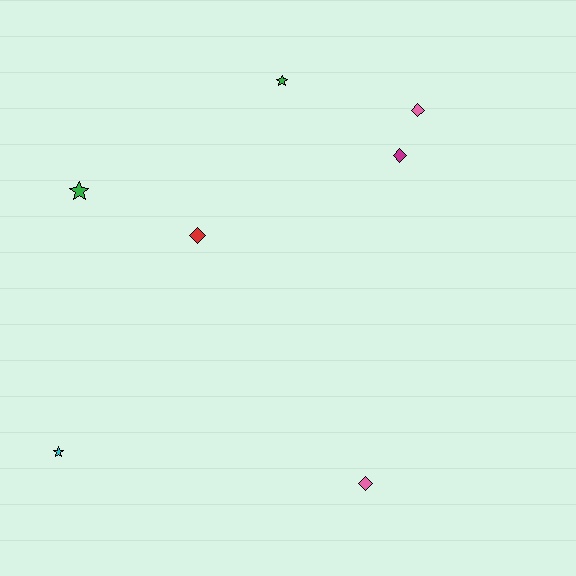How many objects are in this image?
There are 7 objects.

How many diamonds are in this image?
There are 4 diamonds.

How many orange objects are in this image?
There are no orange objects.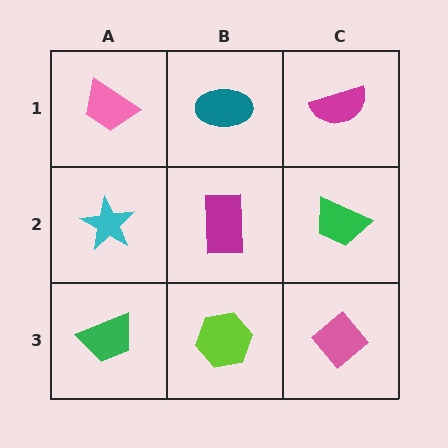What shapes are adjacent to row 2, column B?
A teal ellipse (row 1, column B), a lime hexagon (row 3, column B), a cyan star (row 2, column A), a green trapezoid (row 2, column C).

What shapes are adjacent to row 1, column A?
A cyan star (row 2, column A), a teal ellipse (row 1, column B).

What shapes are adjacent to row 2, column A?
A pink trapezoid (row 1, column A), a green trapezoid (row 3, column A), a magenta rectangle (row 2, column B).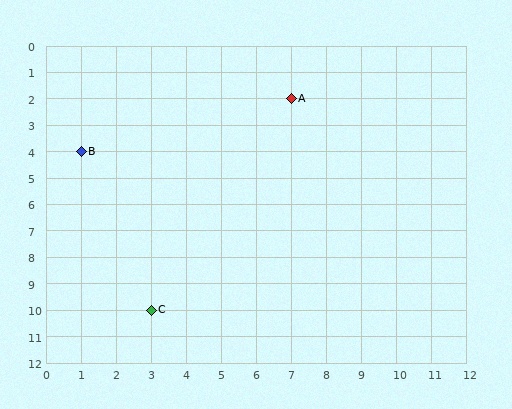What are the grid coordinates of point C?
Point C is at grid coordinates (3, 10).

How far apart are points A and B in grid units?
Points A and B are 6 columns and 2 rows apart (about 6.3 grid units diagonally).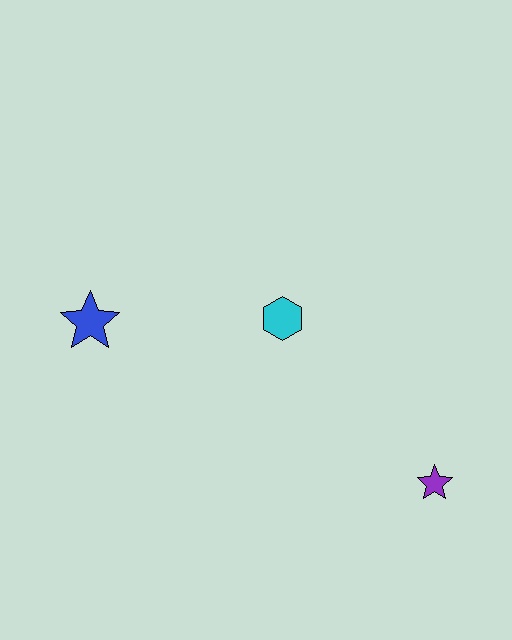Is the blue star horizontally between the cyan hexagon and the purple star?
No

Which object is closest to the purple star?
The cyan hexagon is closest to the purple star.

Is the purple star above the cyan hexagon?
No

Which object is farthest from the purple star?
The blue star is farthest from the purple star.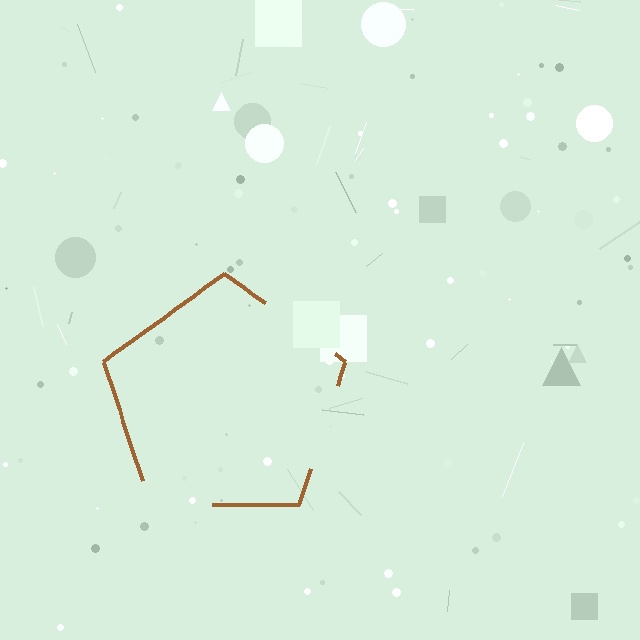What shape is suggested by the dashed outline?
The dashed outline suggests a pentagon.